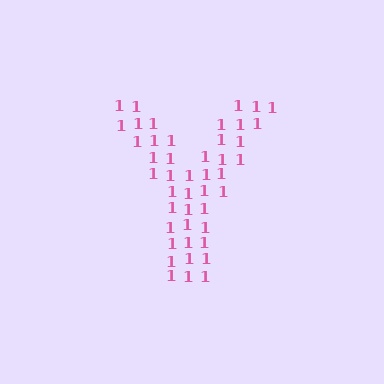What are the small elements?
The small elements are digit 1's.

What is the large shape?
The large shape is the letter Y.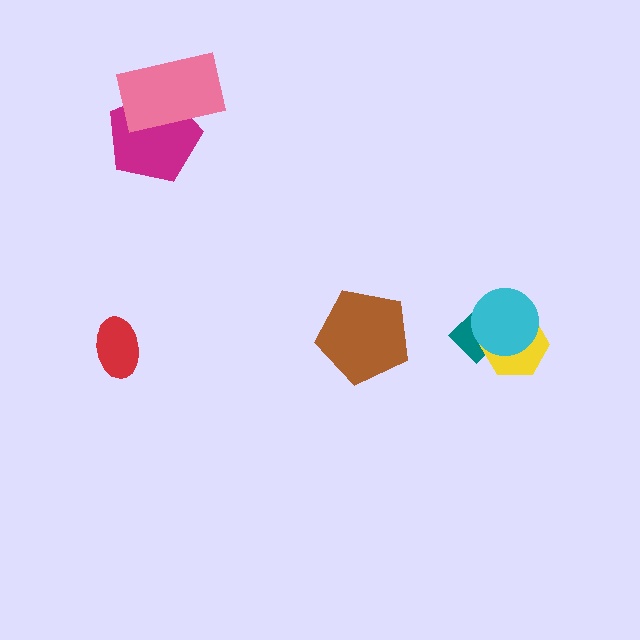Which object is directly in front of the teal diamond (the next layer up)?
The yellow hexagon is directly in front of the teal diamond.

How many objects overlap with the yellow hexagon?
2 objects overlap with the yellow hexagon.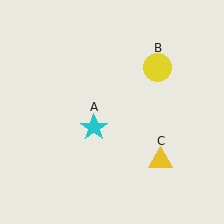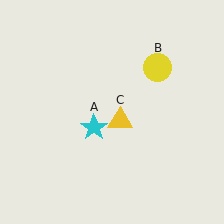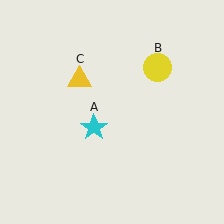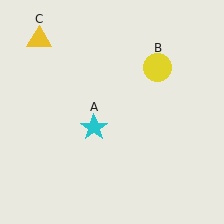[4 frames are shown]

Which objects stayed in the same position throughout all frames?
Cyan star (object A) and yellow circle (object B) remained stationary.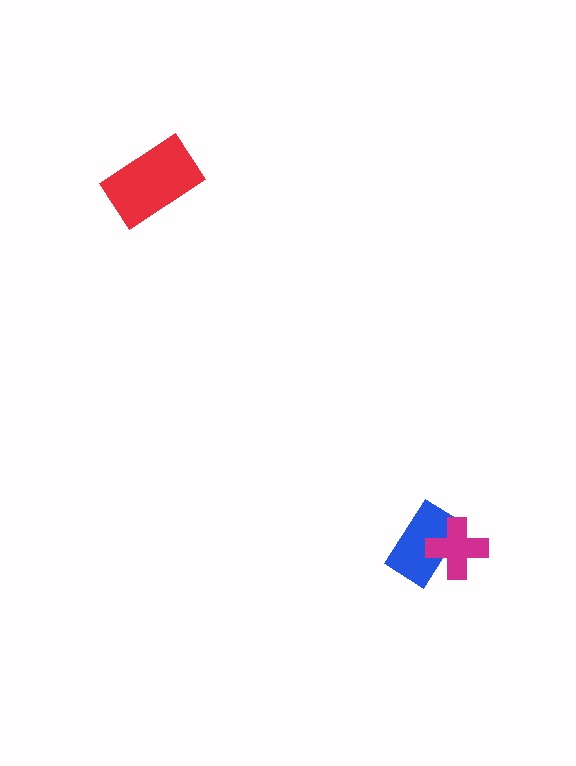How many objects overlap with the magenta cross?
1 object overlaps with the magenta cross.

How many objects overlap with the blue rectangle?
1 object overlaps with the blue rectangle.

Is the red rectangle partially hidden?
No, no other shape covers it.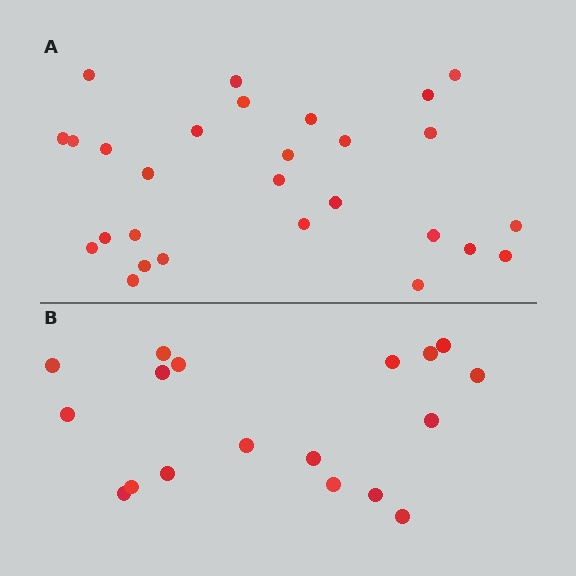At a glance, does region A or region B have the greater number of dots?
Region A (the top region) has more dots.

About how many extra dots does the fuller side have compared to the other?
Region A has roughly 10 or so more dots than region B.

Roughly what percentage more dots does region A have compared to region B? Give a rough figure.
About 55% more.